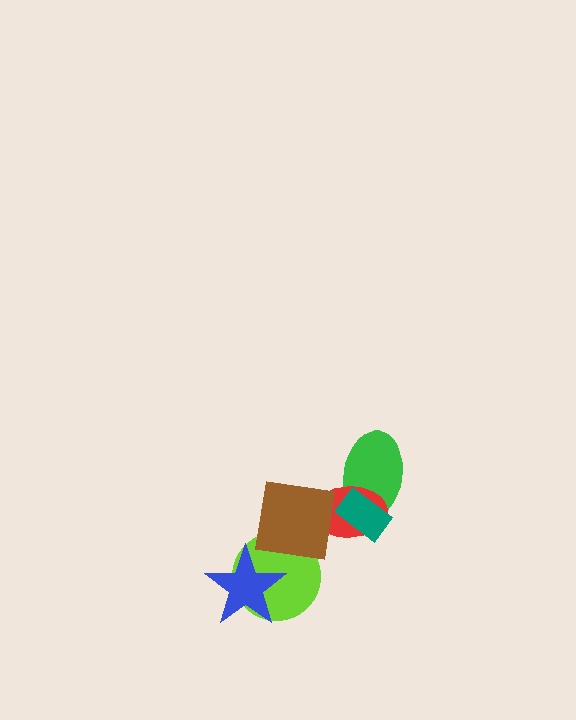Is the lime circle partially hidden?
Yes, it is partially covered by another shape.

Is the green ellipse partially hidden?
Yes, it is partially covered by another shape.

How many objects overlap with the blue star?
1 object overlaps with the blue star.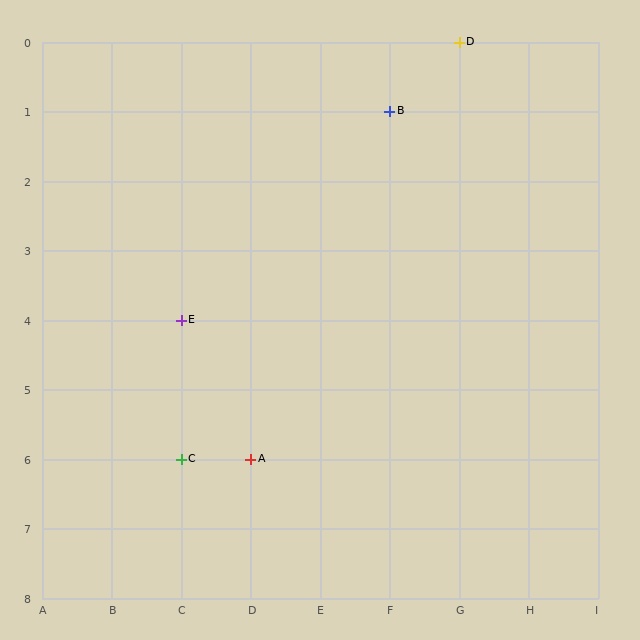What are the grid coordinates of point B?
Point B is at grid coordinates (F, 1).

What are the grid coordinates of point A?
Point A is at grid coordinates (D, 6).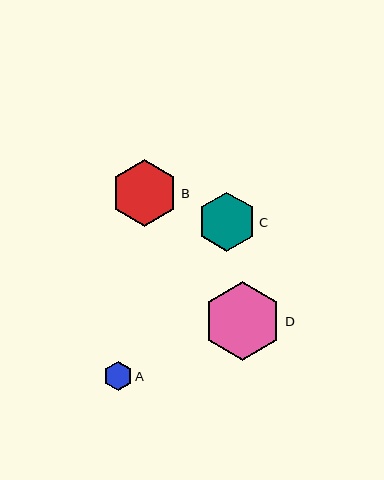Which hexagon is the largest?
Hexagon D is the largest with a size of approximately 79 pixels.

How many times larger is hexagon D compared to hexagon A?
Hexagon D is approximately 2.8 times the size of hexagon A.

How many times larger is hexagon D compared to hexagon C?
Hexagon D is approximately 1.3 times the size of hexagon C.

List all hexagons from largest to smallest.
From largest to smallest: D, B, C, A.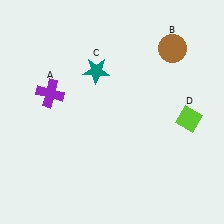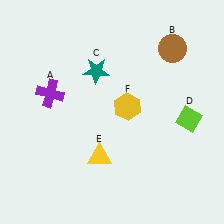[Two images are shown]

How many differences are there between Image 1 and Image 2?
There are 2 differences between the two images.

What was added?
A yellow triangle (E), a yellow hexagon (F) were added in Image 2.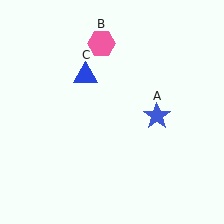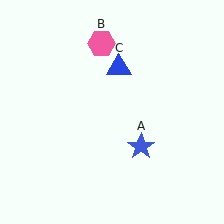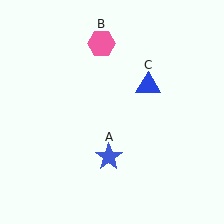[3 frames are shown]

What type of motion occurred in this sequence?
The blue star (object A), blue triangle (object C) rotated clockwise around the center of the scene.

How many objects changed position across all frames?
2 objects changed position: blue star (object A), blue triangle (object C).